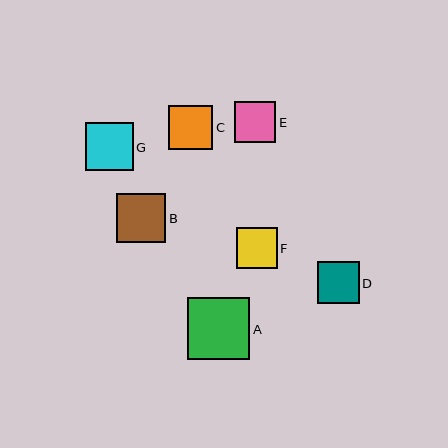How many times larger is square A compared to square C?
Square A is approximately 1.4 times the size of square C.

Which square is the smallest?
Square F is the smallest with a size of approximately 41 pixels.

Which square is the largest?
Square A is the largest with a size of approximately 63 pixels.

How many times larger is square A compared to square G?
Square A is approximately 1.3 times the size of square G.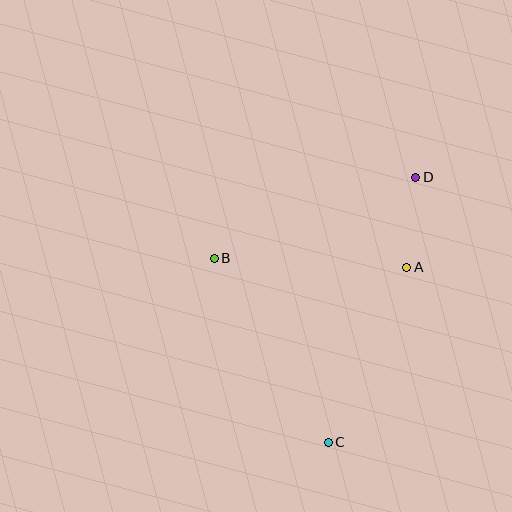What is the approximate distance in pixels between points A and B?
The distance between A and B is approximately 193 pixels.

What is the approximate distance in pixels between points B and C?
The distance between B and C is approximately 216 pixels.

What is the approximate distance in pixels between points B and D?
The distance between B and D is approximately 217 pixels.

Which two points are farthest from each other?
Points C and D are farthest from each other.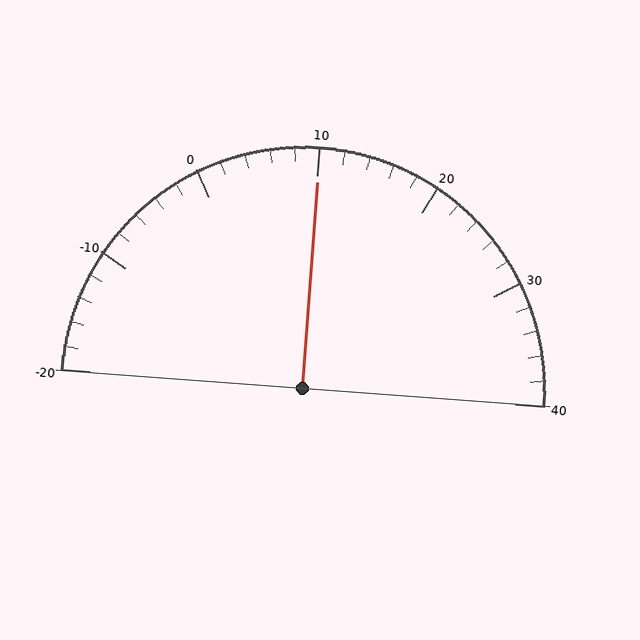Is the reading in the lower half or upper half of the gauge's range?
The reading is in the upper half of the range (-20 to 40).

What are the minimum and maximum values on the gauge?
The gauge ranges from -20 to 40.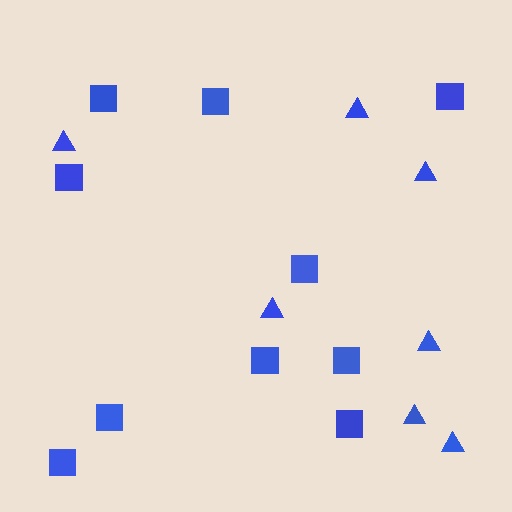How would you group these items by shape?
There are 2 groups: one group of squares (10) and one group of triangles (7).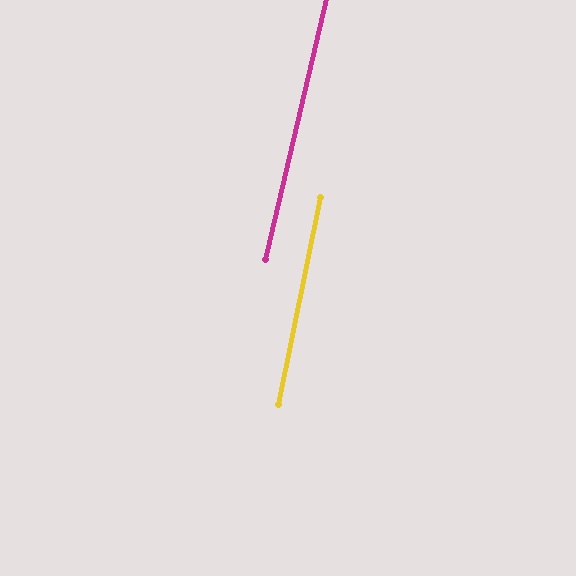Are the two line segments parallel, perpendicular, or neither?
Parallel — their directions differ by only 1.8°.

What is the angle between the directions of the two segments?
Approximately 2 degrees.